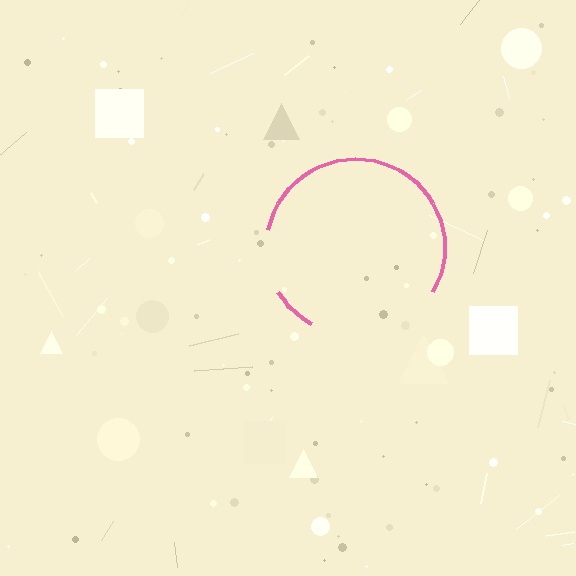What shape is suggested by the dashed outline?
The dashed outline suggests a circle.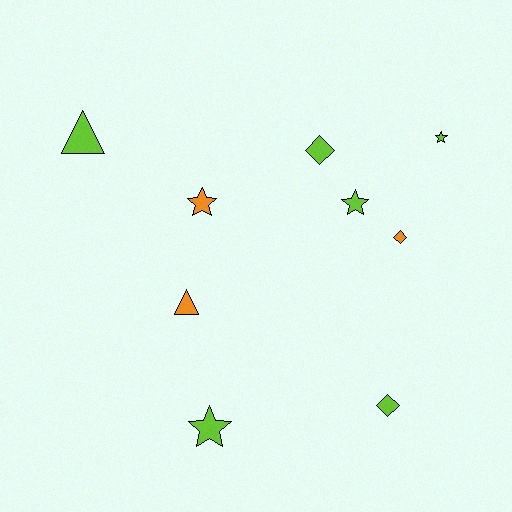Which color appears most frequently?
Lime, with 6 objects.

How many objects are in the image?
There are 9 objects.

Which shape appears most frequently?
Star, with 4 objects.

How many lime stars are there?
There are 3 lime stars.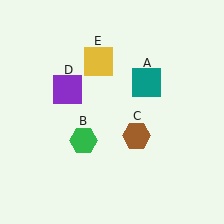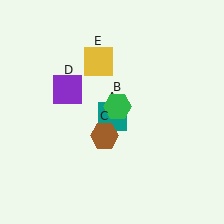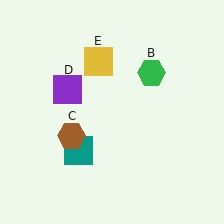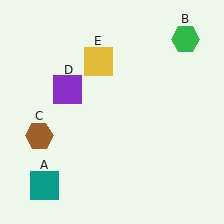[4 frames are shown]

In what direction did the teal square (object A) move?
The teal square (object A) moved down and to the left.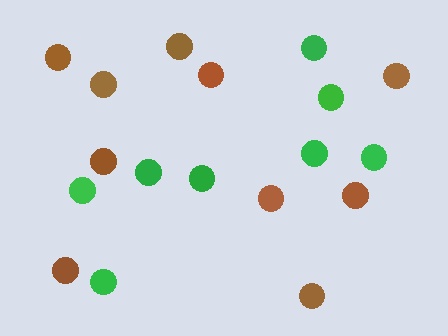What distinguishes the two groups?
There are 2 groups: one group of brown circles (10) and one group of green circles (8).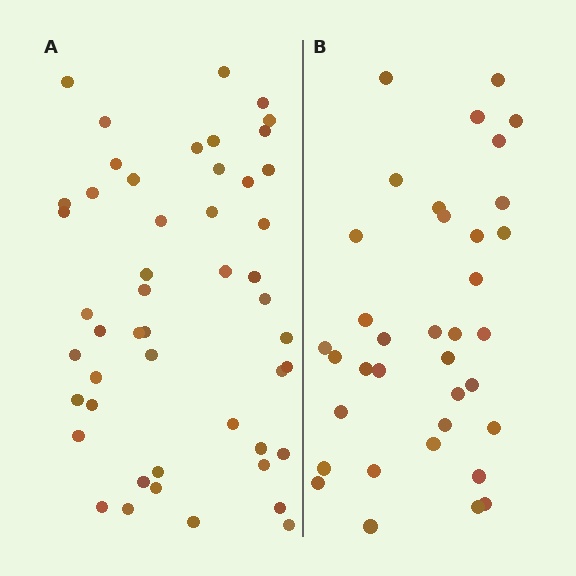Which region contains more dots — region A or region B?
Region A (the left region) has more dots.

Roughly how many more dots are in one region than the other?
Region A has approximately 15 more dots than region B.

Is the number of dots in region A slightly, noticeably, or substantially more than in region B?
Region A has noticeably more, but not dramatically so. The ratio is roughly 1.4 to 1.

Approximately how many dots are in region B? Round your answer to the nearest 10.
About 40 dots. (The exact count is 36, which rounds to 40.)